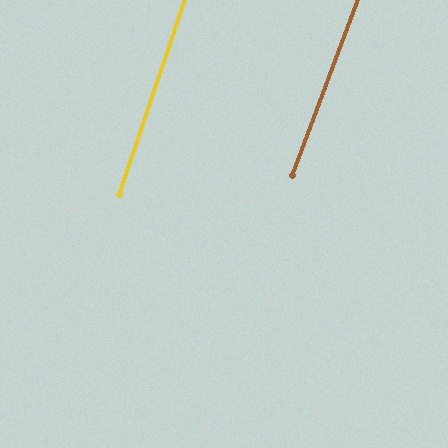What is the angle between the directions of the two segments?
Approximately 2 degrees.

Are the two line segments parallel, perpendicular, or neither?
Parallel — their directions differ by only 1.8°.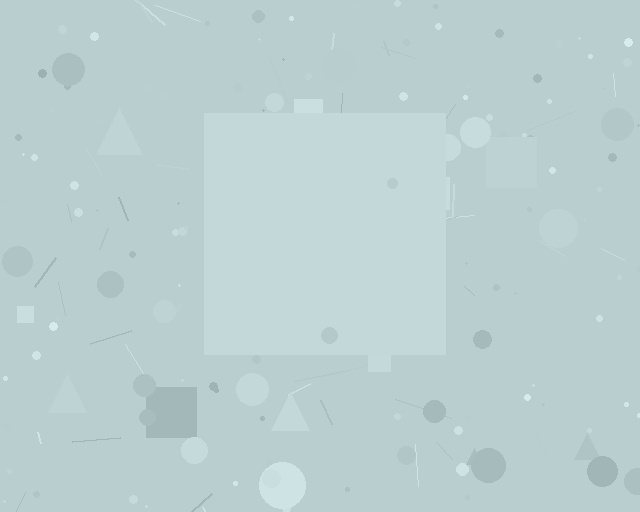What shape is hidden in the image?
A square is hidden in the image.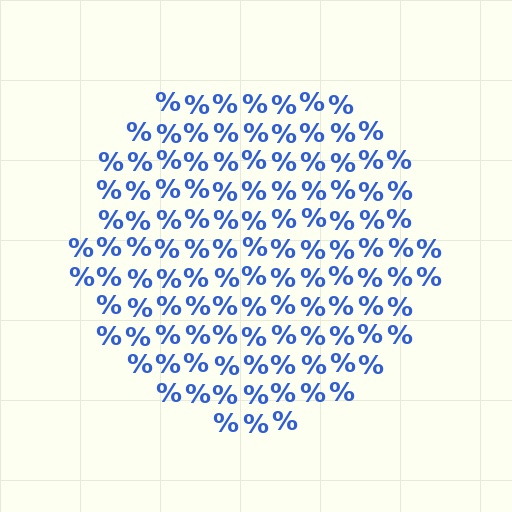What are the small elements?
The small elements are percent signs.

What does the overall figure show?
The overall figure shows a circle.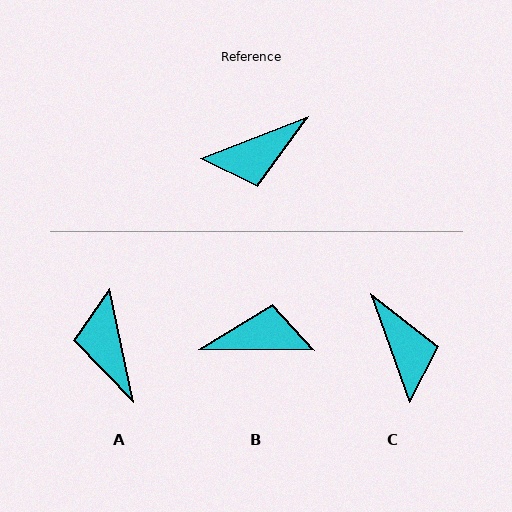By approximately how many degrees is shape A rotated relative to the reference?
Approximately 100 degrees clockwise.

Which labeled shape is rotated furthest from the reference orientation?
B, about 158 degrees away.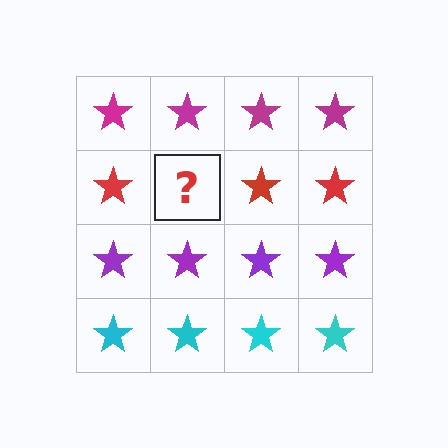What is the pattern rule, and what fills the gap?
The rule is that each row has a consistent color. The gap should be filled with a red star.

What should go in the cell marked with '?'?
The missing cell should contain a red star.